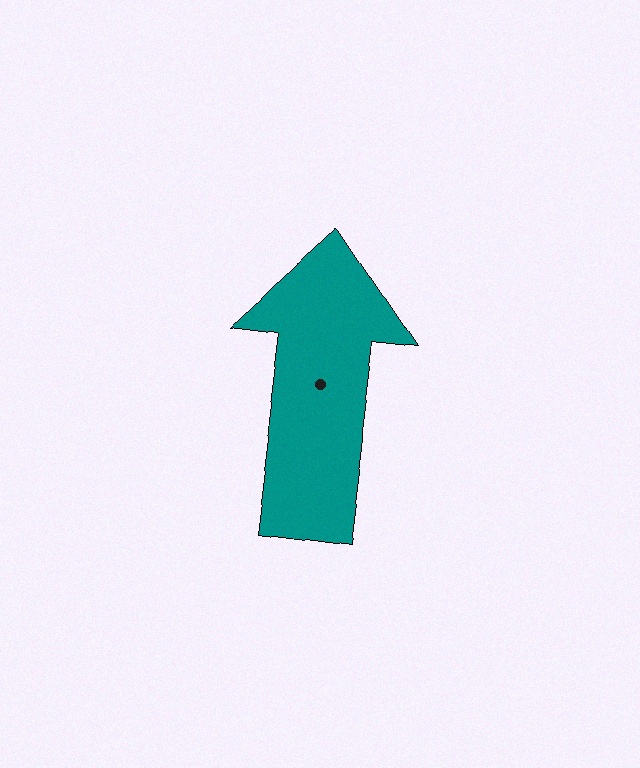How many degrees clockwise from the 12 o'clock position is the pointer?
Approximately 7 degrees.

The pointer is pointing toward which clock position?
Roughly 12 o'clock.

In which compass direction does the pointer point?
North.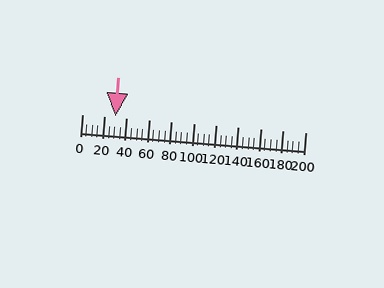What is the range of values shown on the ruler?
The ruler shows values from 0 to 200.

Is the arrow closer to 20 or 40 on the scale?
The arrow is closer to 40.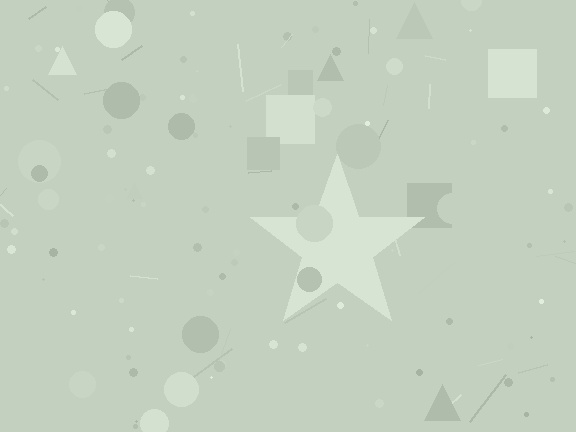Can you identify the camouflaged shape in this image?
The camouflaged shape is a star.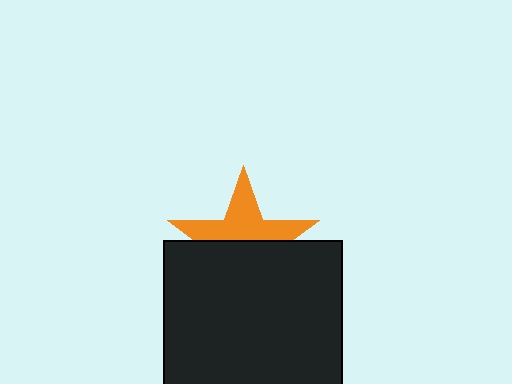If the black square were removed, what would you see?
You would see the complete orange star.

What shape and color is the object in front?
The object in front is a black square.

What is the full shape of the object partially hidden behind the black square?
The partially hidden object is an orange star.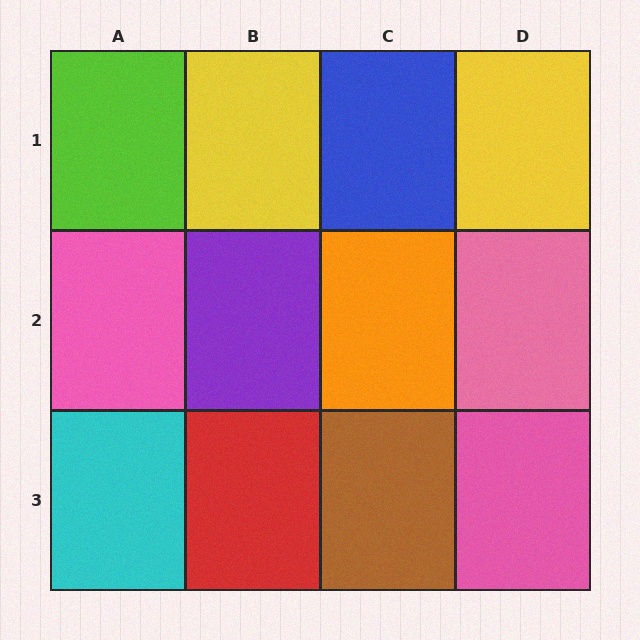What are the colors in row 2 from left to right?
Pink, purple, orange, pink.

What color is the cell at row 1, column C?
Blue.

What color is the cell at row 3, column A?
Cyan.